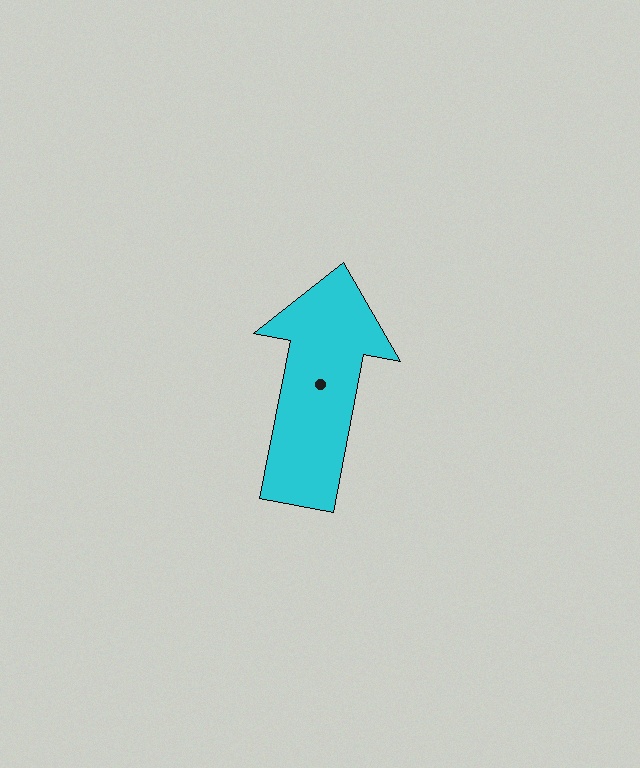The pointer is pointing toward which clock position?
Roughly 12 o'clock.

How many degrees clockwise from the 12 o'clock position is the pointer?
Approximately 11 degrees.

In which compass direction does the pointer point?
North.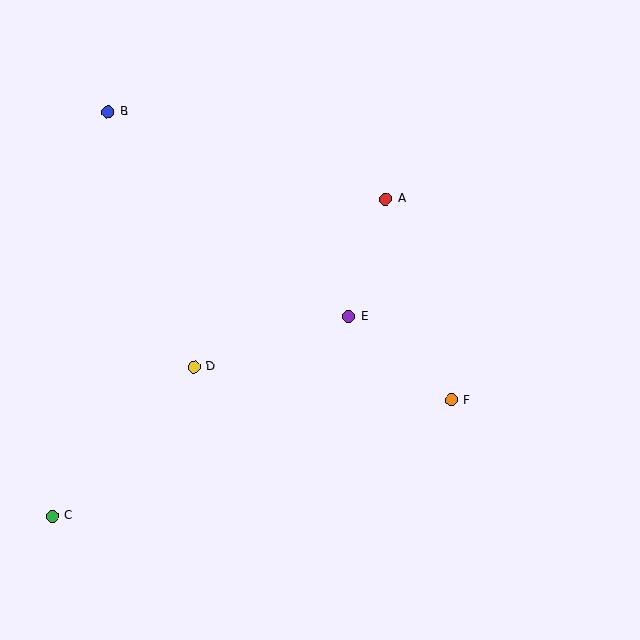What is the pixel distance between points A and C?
The distance between A and C is 460 pixels.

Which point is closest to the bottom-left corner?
Point C is closest to the bottom-left corner.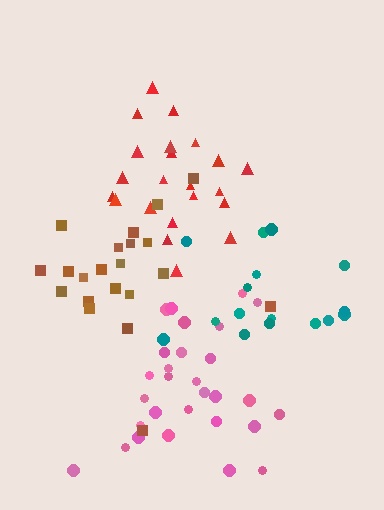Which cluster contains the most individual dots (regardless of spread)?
Pink (29).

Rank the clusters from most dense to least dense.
red, pink, brown, teal.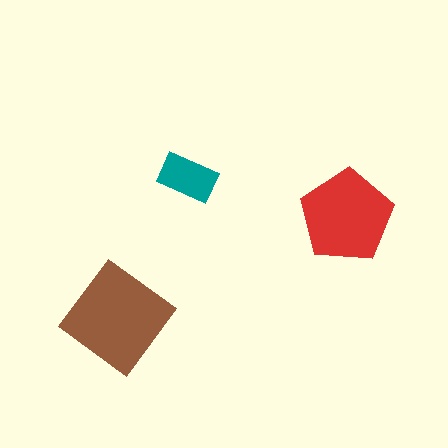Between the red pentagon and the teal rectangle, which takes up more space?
The red pentagon.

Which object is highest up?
The teal rectangle is topmost.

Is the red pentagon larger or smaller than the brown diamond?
Smaller.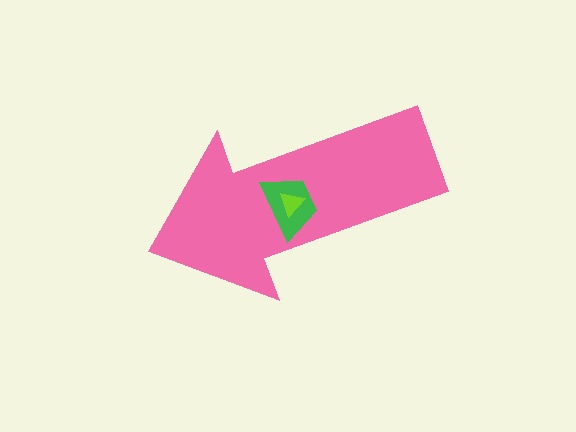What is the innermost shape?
The lime triangle.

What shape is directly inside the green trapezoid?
The lime triangle.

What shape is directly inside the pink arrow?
The green trapezoid.